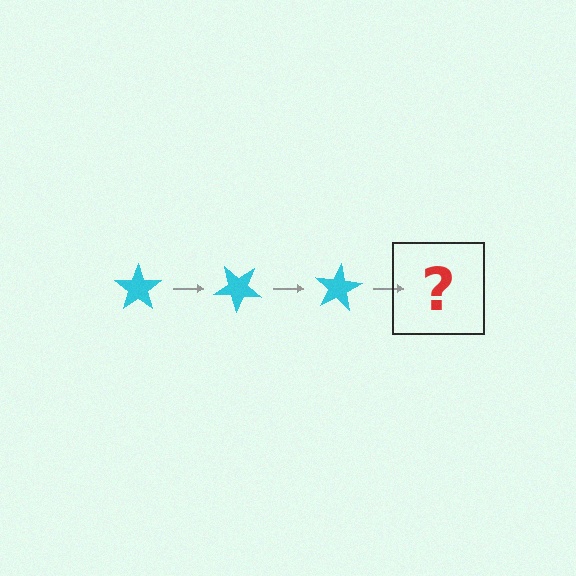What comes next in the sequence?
The next element should be a cyan star rotated 120 degrees.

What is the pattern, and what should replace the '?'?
The pattern is that the star rotates 40 degrees each step. The '?' should be a cyan star rotated 120 degrees.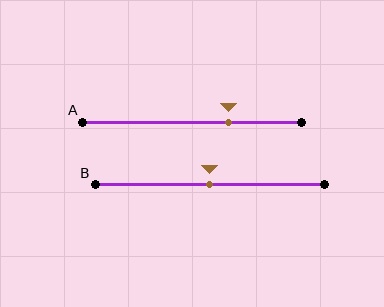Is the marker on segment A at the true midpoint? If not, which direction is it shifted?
No, the marker on segment A is shifted to the right by about 16% of the segment length.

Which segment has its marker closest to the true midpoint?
Segment B has its marker closest to the true midpoint.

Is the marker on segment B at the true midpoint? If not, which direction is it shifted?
Yes, the marker on segment B is at the true midpoint.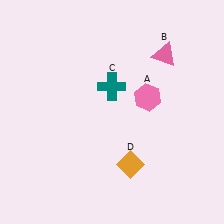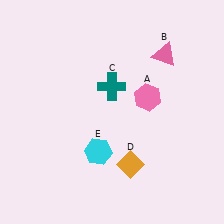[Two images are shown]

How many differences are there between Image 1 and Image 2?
There is 1 difference between the two images.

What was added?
A cyan hexagon (E) was added in Image 2.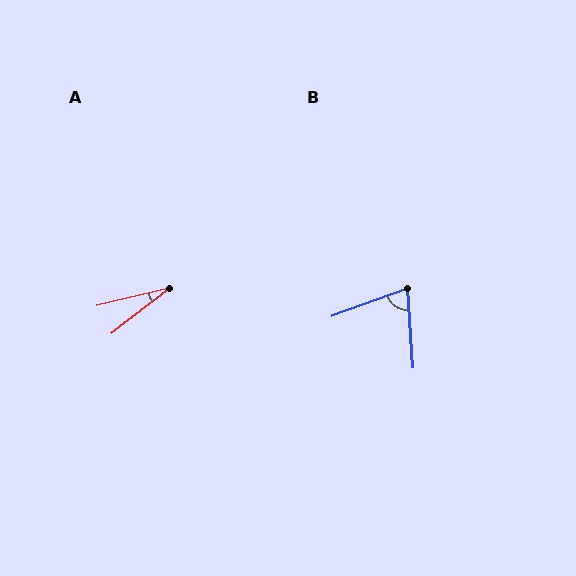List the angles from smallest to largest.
A (24°), B (74°).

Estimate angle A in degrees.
Approximately 24 degrees.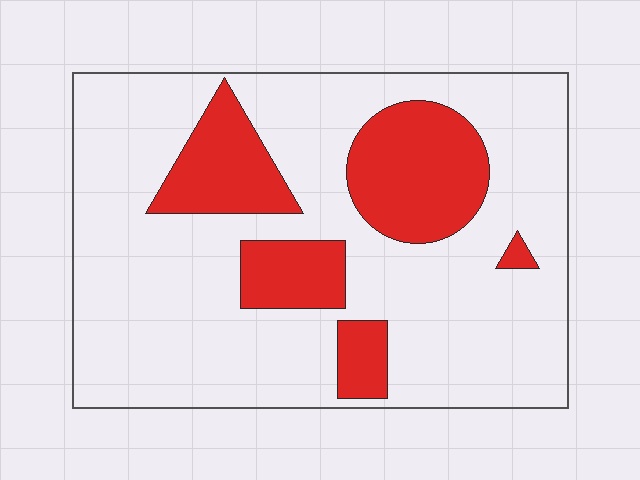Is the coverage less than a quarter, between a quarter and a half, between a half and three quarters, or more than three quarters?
Less than a quarter.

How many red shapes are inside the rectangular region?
5.